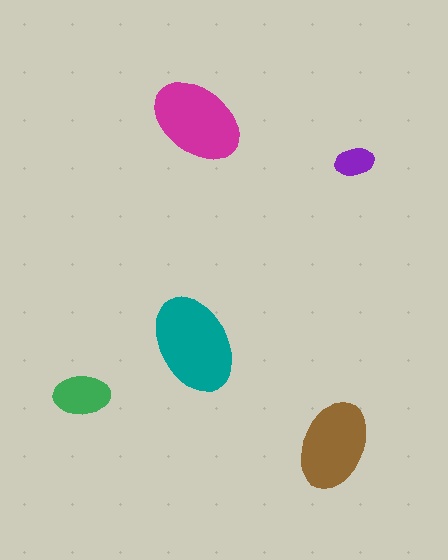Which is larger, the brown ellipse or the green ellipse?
The brown one.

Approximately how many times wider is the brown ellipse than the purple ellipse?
About 2.5 times wider.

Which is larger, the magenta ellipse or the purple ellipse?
The magenta one.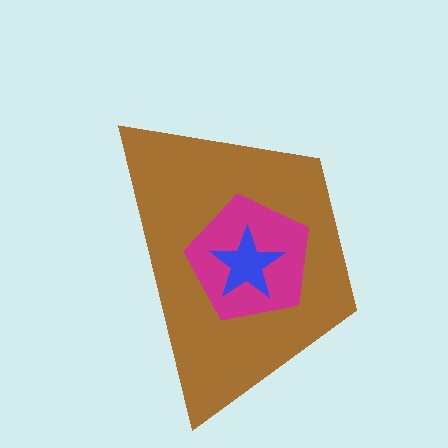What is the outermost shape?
The brown trapezoid.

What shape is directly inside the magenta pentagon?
The blue star.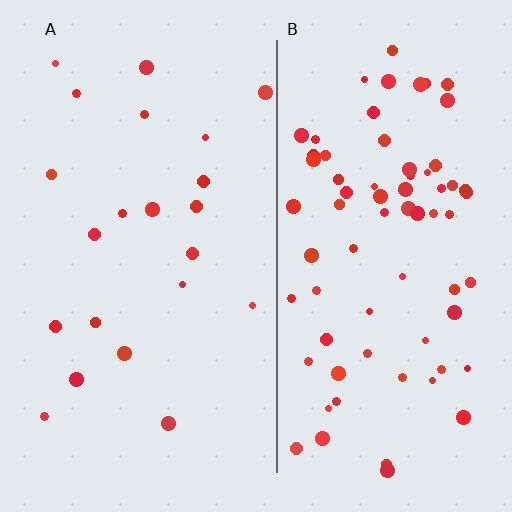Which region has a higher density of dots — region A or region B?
B (the right).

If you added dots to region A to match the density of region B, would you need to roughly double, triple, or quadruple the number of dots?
Approximately triple.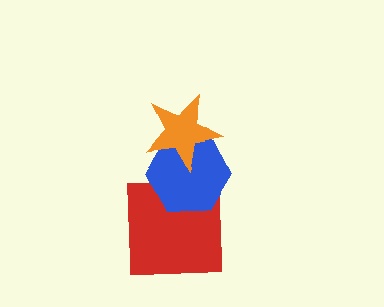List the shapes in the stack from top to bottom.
From top to bottom: the orange star, the blue hexagon, the red square.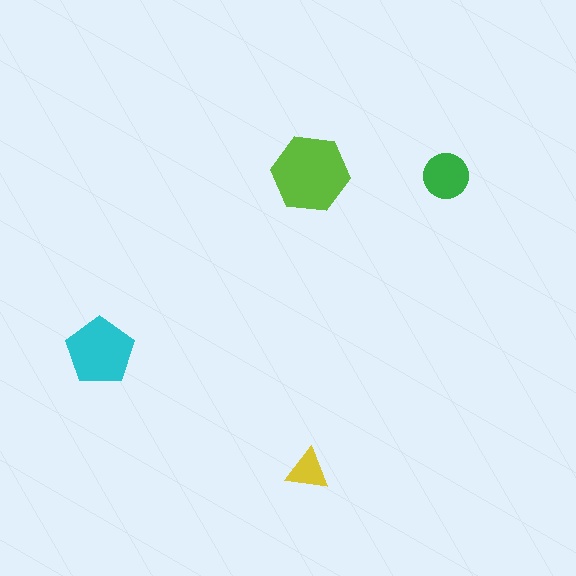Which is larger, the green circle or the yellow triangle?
The green circle.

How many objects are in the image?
There are 4 objects in the image.